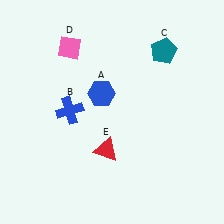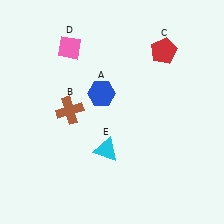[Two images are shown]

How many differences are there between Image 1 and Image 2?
There are 3 differences between the two images.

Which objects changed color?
B changed from blue to brown. C changed from teal to red. E changed from red to cyan.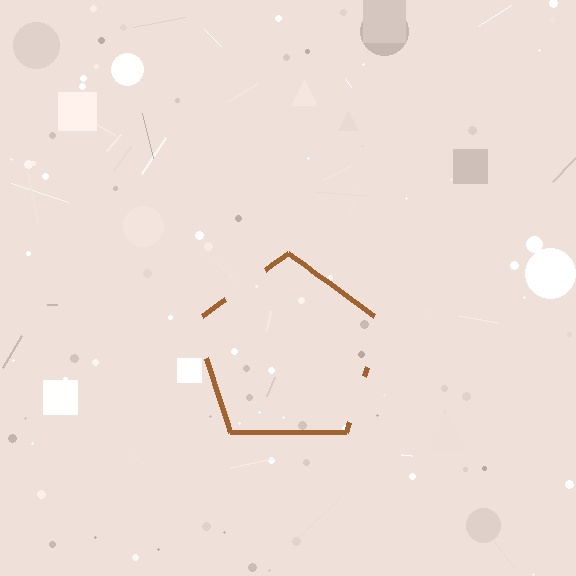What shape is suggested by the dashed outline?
The dashed outline suggests a pentagon.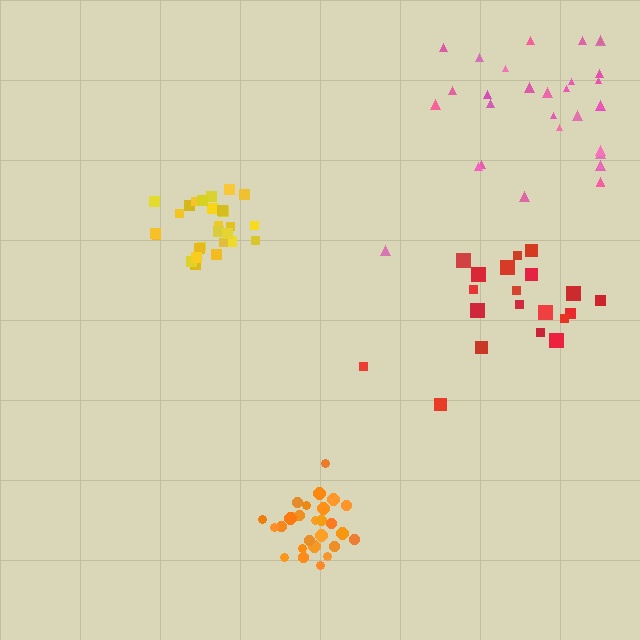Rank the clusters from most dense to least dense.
yellow, orange, red, pink.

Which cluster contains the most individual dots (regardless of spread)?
Pink (33).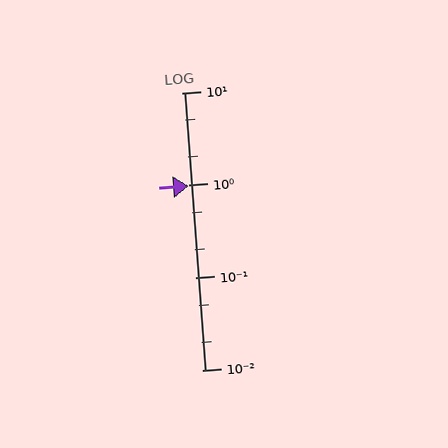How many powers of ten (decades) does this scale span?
The scale spans 3 decades, from 0.01 to 10.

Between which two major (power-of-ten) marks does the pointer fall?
The pointer is between 0.1 and 1.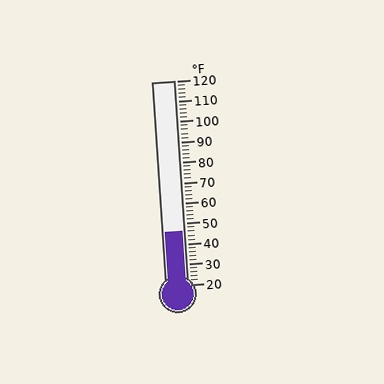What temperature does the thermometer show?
The thermometer shows approximately 46°F.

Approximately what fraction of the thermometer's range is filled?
The thermometer is filled to approximately 25% of its range.